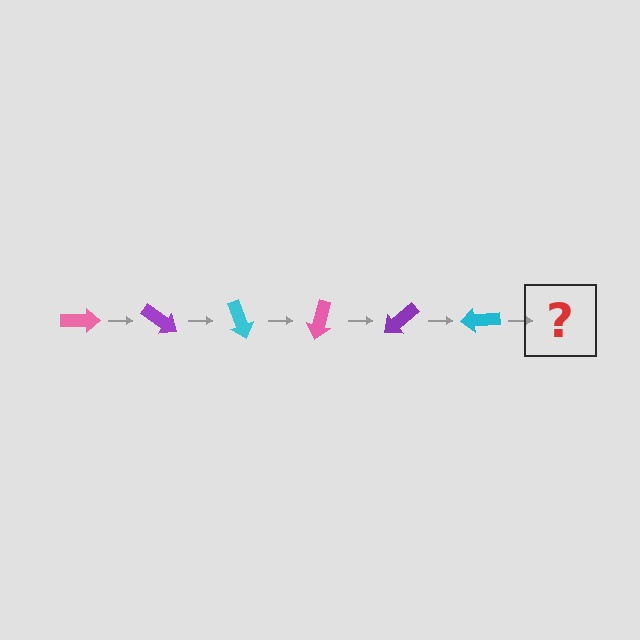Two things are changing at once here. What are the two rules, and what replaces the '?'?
The two rules are that it rotates 35 degrees each step and the color cycles through pink, purple, and cyan. The '?' should be a pink arrow, rotated 210 degrees from the start.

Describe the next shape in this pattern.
It should be a pink arrow, rotated 210 degrees from the start.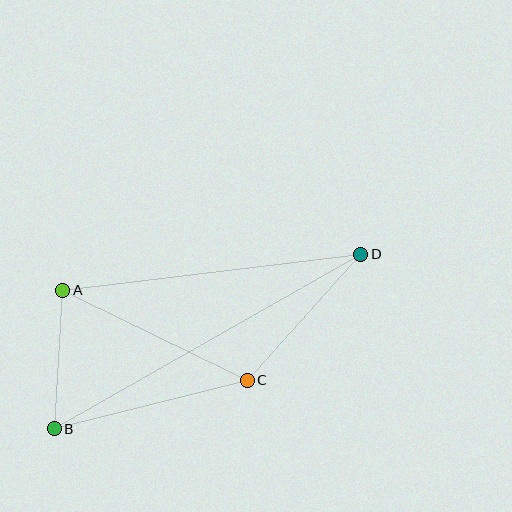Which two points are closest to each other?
Points A and B are closest to each other.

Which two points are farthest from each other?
Points B and D are farthest from each other.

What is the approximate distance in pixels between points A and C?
The distance between A and C is approximately 205 pixels.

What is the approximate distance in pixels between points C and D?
The distance between C and D is approximately 170 pixels.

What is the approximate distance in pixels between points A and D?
The distance between A and D is approximately 300 pixels.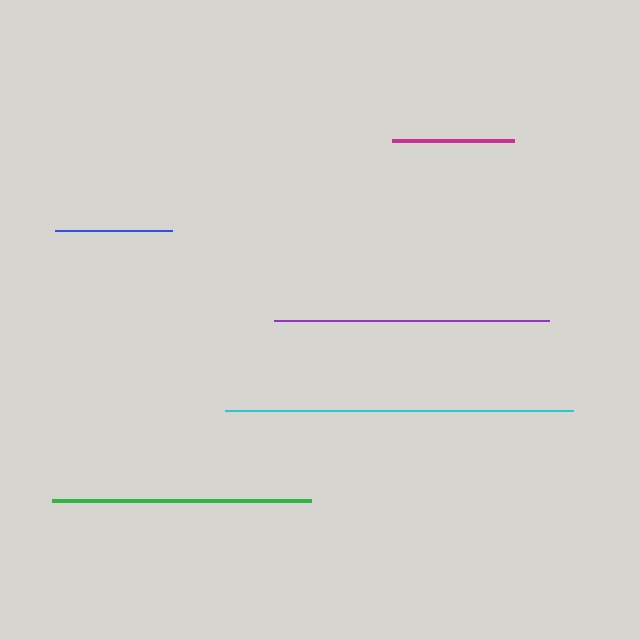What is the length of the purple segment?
The purple segment is approximately 275 pixels long.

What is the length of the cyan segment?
The cyan segment is approximately 348 pixels long.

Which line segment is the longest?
The cyan line is the longest at approximately 348 pixels.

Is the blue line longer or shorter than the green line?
The green line is longer than the blue line.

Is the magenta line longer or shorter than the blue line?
The magenta line is longer than the blue line.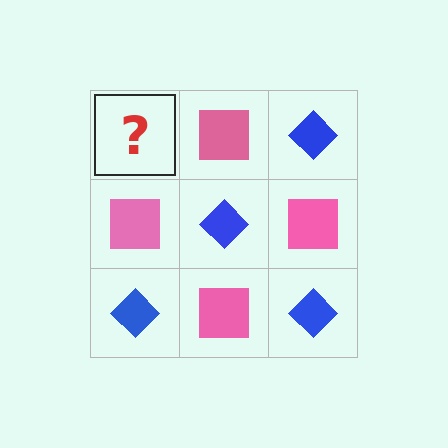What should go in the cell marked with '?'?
The missing cell should contain a blue diamond.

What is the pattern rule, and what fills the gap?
The rule is that it alternates blue diamond and pink square in a checkerboard pattern. The gap should be filled with a blue diamond.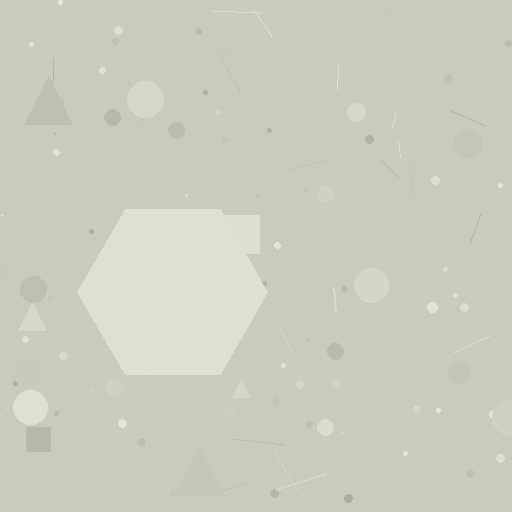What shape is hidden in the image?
A hexagon is hidden in the image.